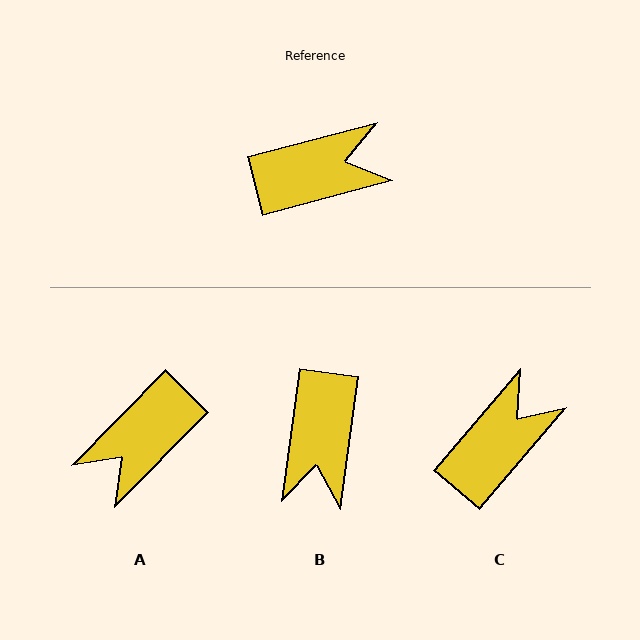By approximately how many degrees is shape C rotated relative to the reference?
Approximately 35 degrees counter-clockwise.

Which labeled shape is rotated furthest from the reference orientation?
A, about 149 degrees away.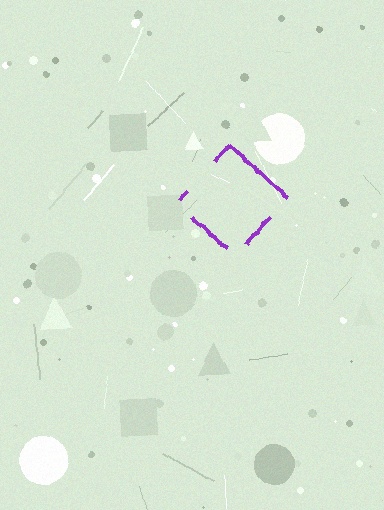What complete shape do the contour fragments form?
The contour fragments form a diamond.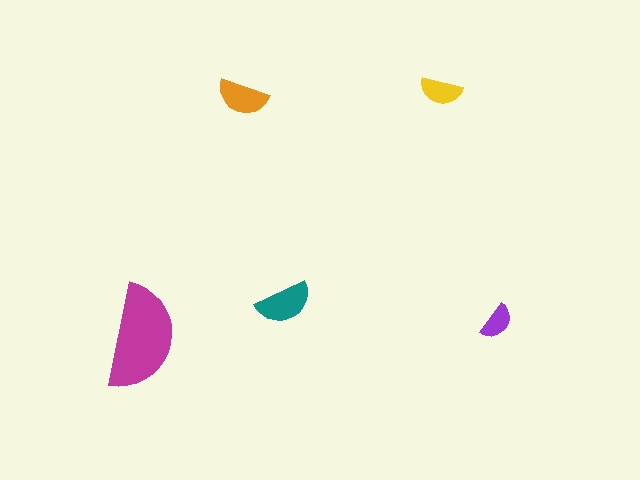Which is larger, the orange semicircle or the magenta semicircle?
The magenta one.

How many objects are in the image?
There are 5 objects in the image.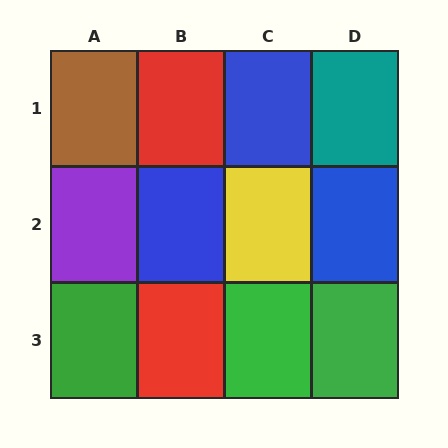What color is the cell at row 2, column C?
Yellow.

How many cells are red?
2 cells are red.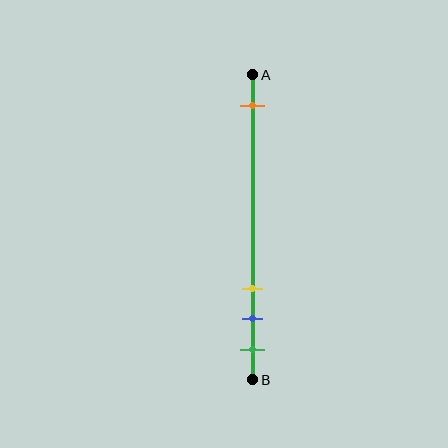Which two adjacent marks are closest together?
The blue and green marks are the closest adjacent pair.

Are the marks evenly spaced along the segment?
No, the marks are not evenly spaced.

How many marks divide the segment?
There are 4 marks dividing the segment.